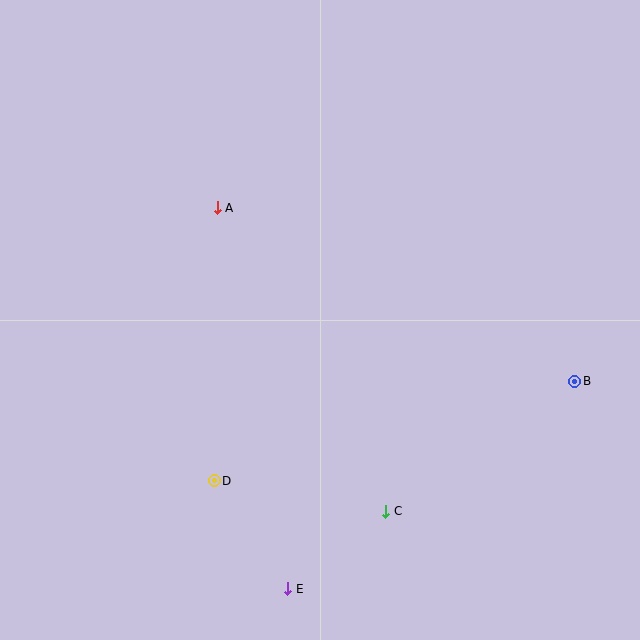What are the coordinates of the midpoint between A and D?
The midpoint between A and D is at (216, 344).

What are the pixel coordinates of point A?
Point A is at (217, 208).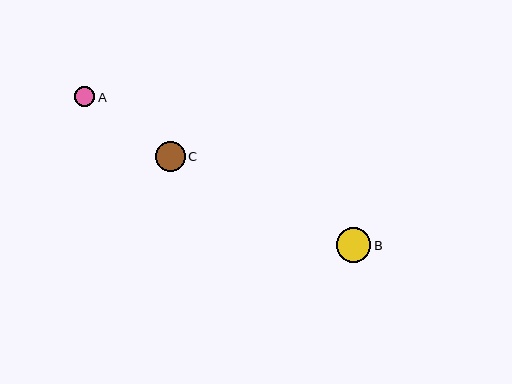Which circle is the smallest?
Circle A is the smallest with a size of approximately 20 pixels.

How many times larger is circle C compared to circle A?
Circle C is approximately 1.5 times the size of circle A.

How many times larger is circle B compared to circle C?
Circle B is approximately 1.1 times the size of circle C.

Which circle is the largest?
Circle B is the largest with a size of approximately 34 pixels.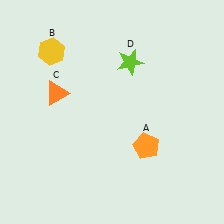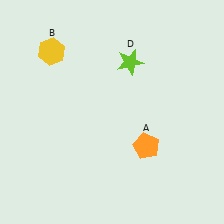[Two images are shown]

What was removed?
The orange triangle (C) was removed in Image 2.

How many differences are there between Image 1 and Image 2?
There is 1 difference between the two images.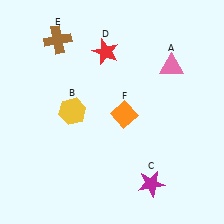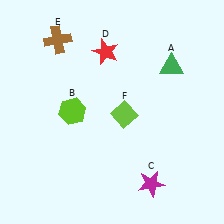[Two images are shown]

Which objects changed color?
A changed from pink to green. B changed from yellow to lime. F changed from orange to lime.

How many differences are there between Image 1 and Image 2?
There are 3 differences between the two images.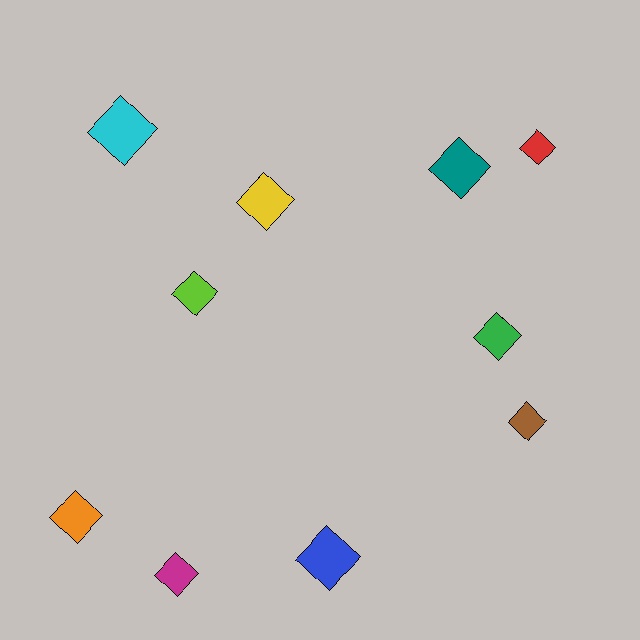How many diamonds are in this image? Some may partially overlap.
There are 10 diamonds.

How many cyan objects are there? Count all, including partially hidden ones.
There is 1 cyan object.